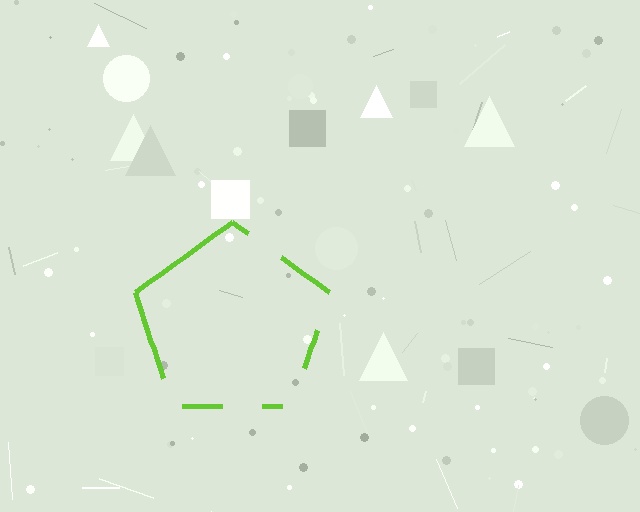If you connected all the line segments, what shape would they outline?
They would outline a pentagon.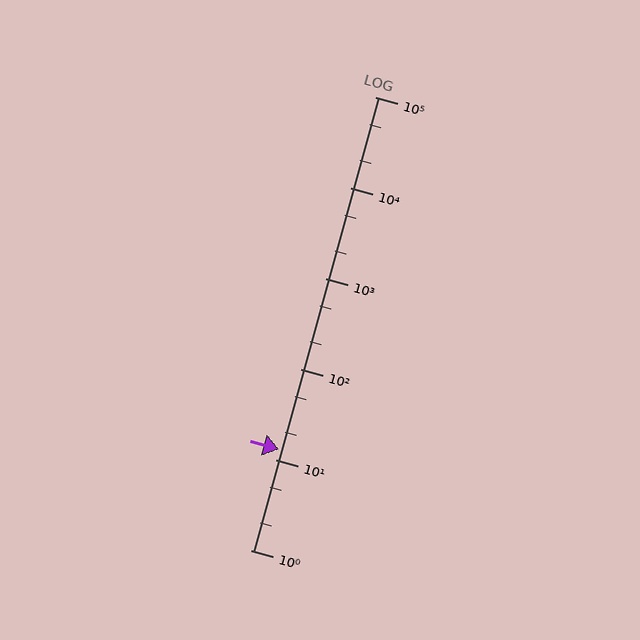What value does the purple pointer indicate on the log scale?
The pointer indicates approximately 13.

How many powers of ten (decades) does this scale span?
The scale spans 5 decades, from 1 to 100000.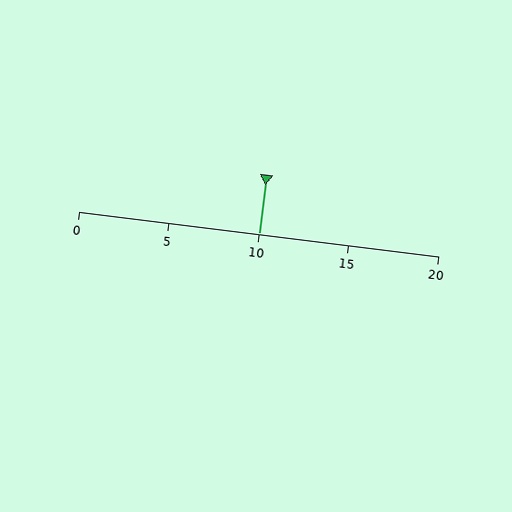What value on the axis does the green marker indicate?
The marker indicates approximately 10.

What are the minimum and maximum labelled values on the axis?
The axis runs from 0 to 20.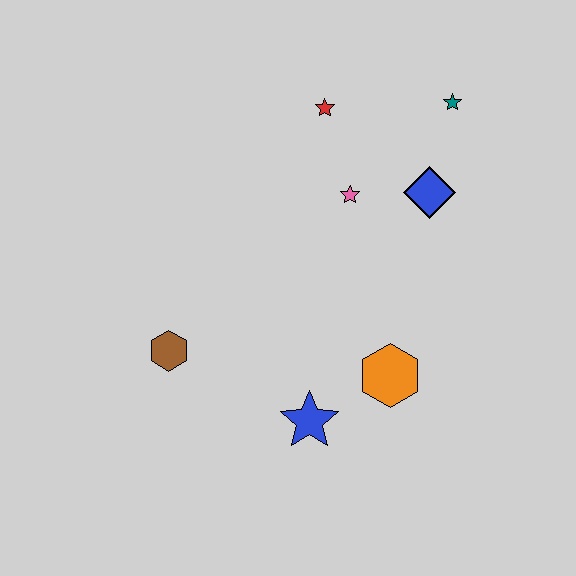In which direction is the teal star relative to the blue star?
The teal star is above the blue star.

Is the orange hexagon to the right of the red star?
Yes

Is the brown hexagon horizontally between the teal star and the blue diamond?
No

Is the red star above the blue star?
Yes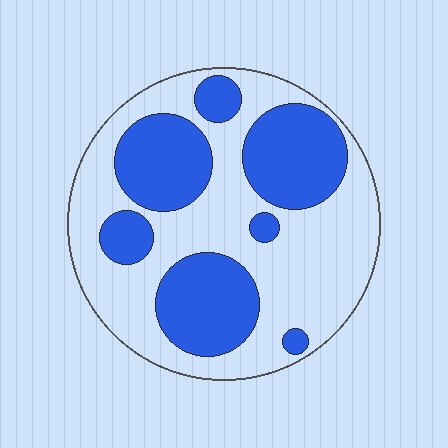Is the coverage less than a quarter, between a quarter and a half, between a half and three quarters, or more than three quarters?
Between a quarter and a half.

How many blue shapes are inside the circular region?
7.